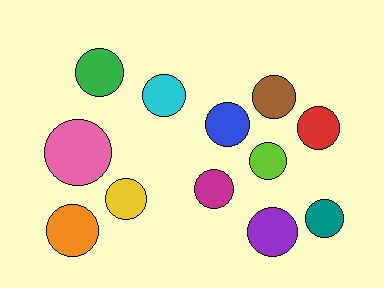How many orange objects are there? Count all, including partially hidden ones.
There is 1 orange object.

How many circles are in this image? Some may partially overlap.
There are 12 circles.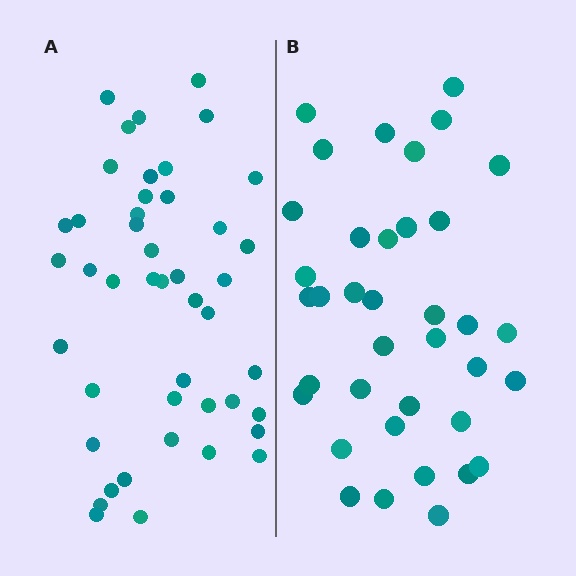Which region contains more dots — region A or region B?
Region A (the left region) has more dots.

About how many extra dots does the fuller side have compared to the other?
Region A has roughly 8 or so more dots than region B.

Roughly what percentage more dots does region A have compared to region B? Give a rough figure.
About 20% more.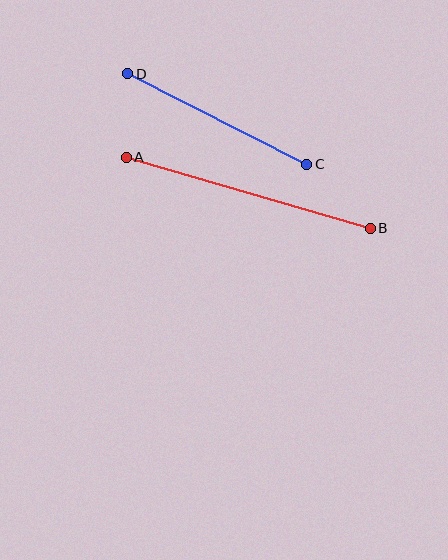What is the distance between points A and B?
The distance is approximately 254 pixels.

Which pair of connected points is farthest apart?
Points A and B are farthest apart.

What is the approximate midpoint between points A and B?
The midpoint is at approximately (248, 193) pixels.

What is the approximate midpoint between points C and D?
The midpoint is at approximately (217, 119) pixels.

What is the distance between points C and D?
The distance is approximately 201 pixels.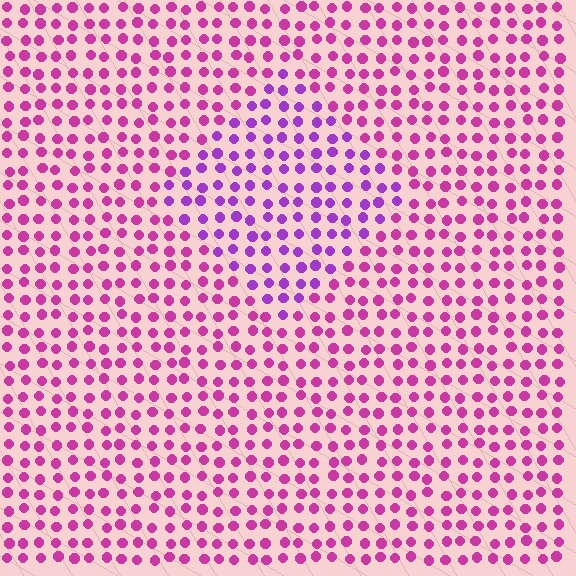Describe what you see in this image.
The image is filled with small magenta elements in a uniform arrangement. A diamond-shaped region is visible where the elements are tinted to a slightly different hue, forming a subtle color boundary.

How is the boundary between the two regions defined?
The boundary is defined purely by a slight shift in hue (about 33 degrees). Spacing, size, and orientation are identical on both sides.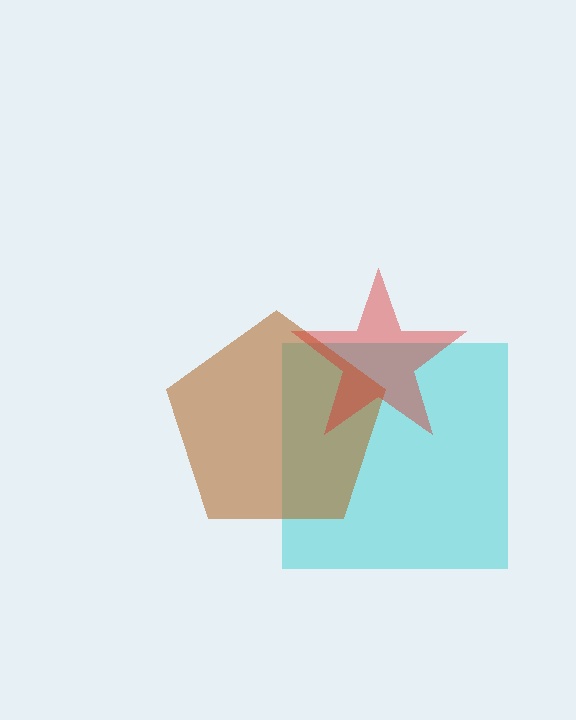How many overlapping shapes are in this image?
There are 3 overlapping shapes in the image.